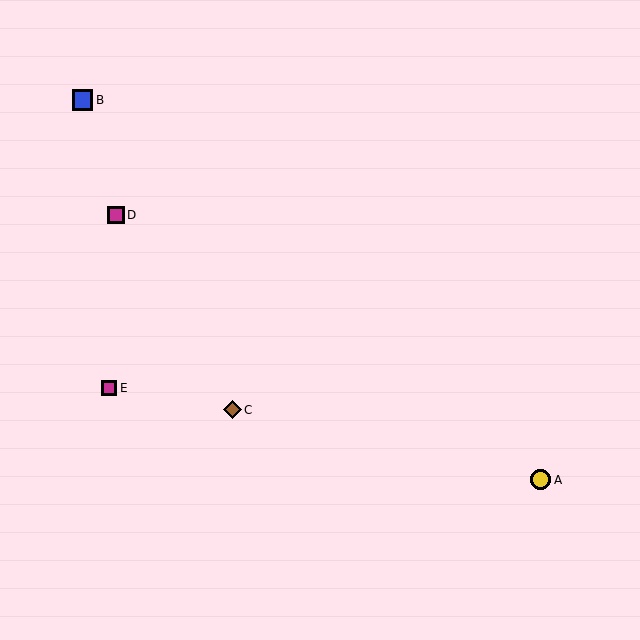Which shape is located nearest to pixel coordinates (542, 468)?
The yellow circle (labeled A) at (541, 480) is nearest to that location.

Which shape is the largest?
The blue square (labeled B) is the largest.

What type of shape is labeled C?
Shape C is a brown diamond.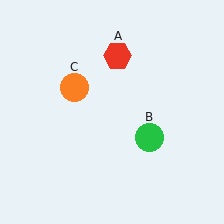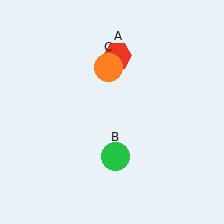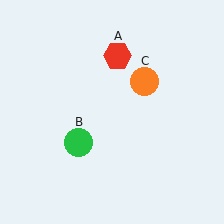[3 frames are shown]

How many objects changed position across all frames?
2 objects changed position: green circle (object B), orange circle (object C).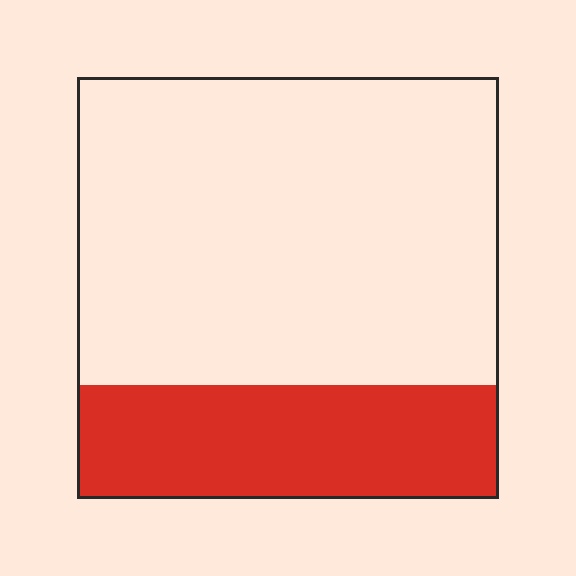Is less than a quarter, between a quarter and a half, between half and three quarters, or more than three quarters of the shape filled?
Between a quarter and a half.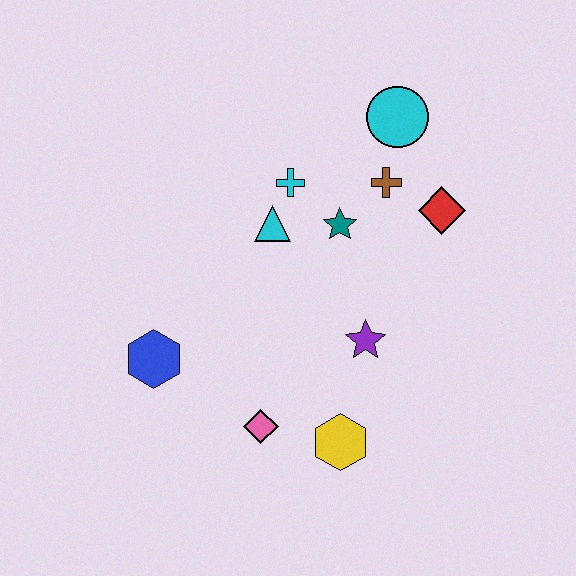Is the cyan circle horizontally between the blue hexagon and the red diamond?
Yes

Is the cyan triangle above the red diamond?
No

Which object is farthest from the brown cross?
The blue hexagon is farthest from the brown cross.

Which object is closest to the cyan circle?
The brown cross is closest to the cyan circle.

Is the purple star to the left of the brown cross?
Yes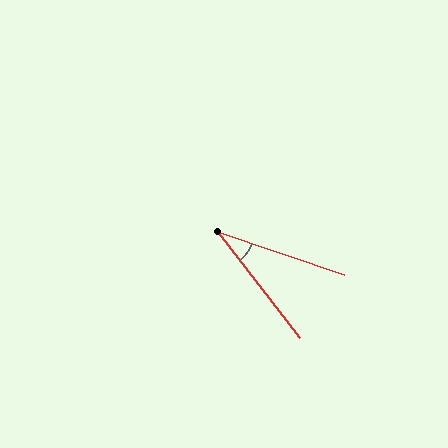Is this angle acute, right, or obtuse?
It is acute.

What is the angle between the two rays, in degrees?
Approximately 34 degrees.